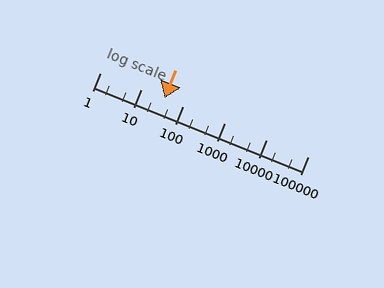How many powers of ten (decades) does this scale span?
The scale spans 5 decades, from 1 to 100000.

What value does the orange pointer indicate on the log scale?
The pointer indicates approximately 35.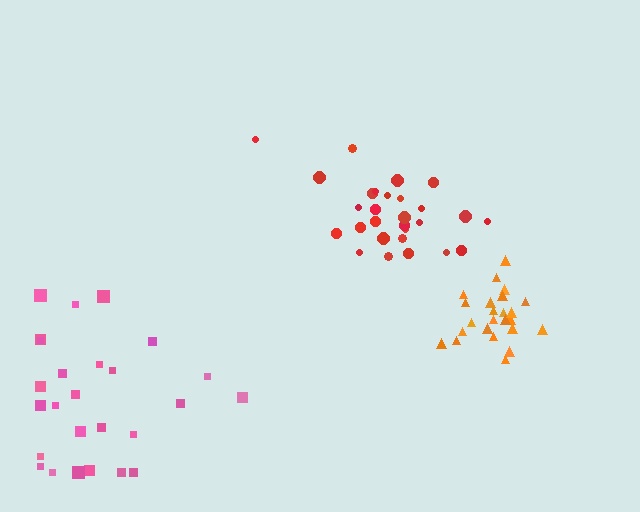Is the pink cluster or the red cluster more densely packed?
Red.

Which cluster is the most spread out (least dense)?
Pink.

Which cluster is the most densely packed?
Orange.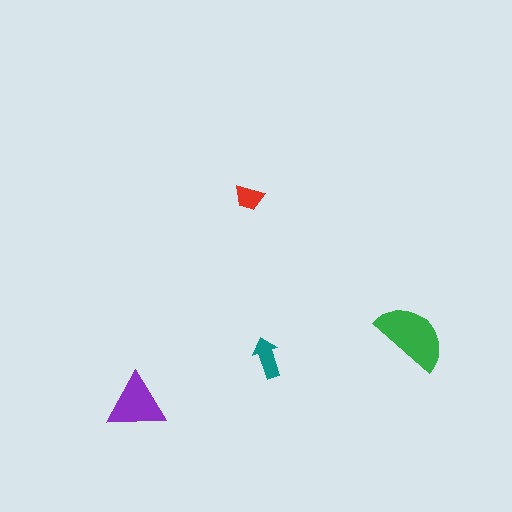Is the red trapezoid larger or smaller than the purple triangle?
Smaller.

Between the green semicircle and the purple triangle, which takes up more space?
The green semicircle.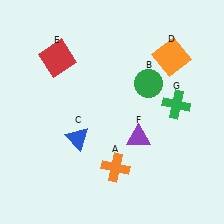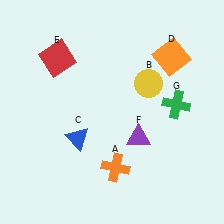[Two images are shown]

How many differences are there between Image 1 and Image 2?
There is 1 difference between the two images.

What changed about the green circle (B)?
In Image 1, B is green. In Image 2, it changed to yellow.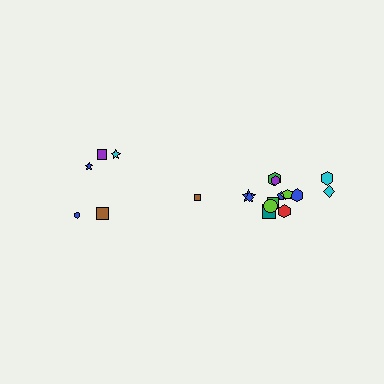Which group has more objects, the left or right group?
The right group.